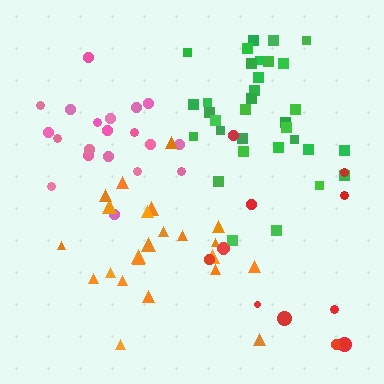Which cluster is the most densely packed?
Pink.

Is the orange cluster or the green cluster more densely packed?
Green.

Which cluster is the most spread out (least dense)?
Red.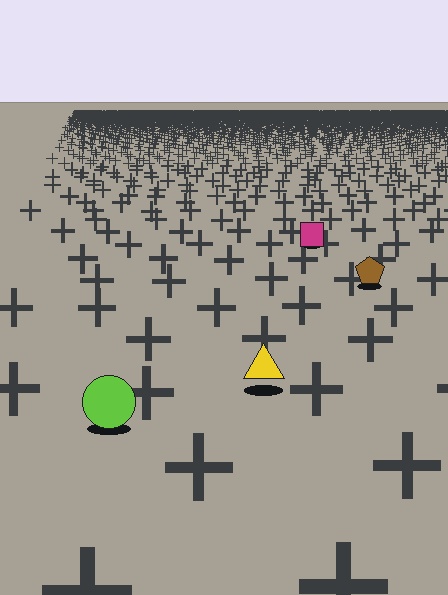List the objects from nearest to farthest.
From nearest to farthest: the lime circle, the yellow triangle, the brown pentagon, the magenta square.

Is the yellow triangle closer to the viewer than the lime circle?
No. The lime circle is closer — you can tell from the texture gradient: the ground texture is coarser near it.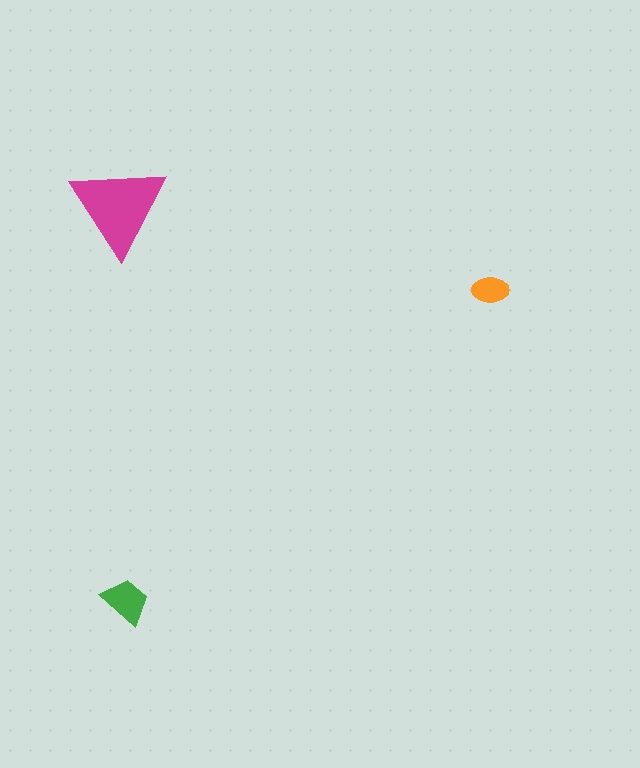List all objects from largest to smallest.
The magenta triangle, the green trapezoid, the orange ellipse.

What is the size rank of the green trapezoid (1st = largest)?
2nd.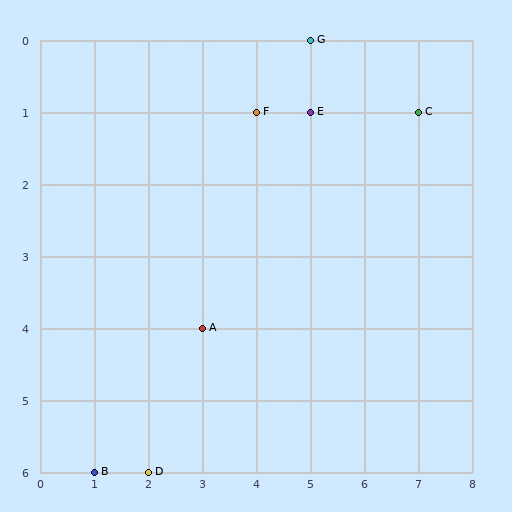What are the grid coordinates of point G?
Point G is at grid coordinates (5, 0).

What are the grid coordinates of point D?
Point D is at grid coordinates (2, 6).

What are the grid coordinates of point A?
Point A is at grid coordinates (3, 4).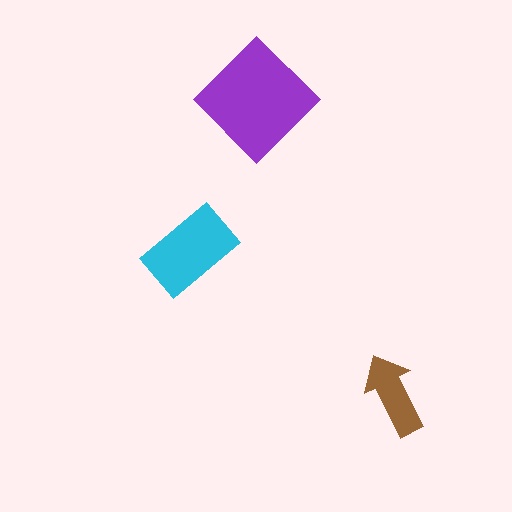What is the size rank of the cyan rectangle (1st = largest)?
2nd.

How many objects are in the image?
There are 3 objects in the image.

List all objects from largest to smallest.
The purple diamond, the cyan rectangle, the brown arrow.